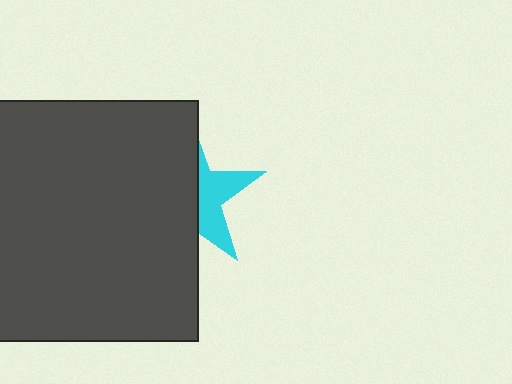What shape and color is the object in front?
The object in front is a dark gray square.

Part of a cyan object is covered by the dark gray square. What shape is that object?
It is a star.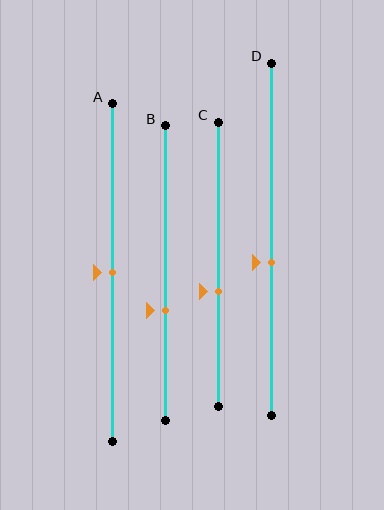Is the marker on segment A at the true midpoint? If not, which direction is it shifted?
Yes, the marker on segment A is at the true midpoint.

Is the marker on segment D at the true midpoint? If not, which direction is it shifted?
No, the marker on segment D is shifted downward by about 7% of the segment length.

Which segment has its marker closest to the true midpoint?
Segment A has its marker closest to the true midpoint.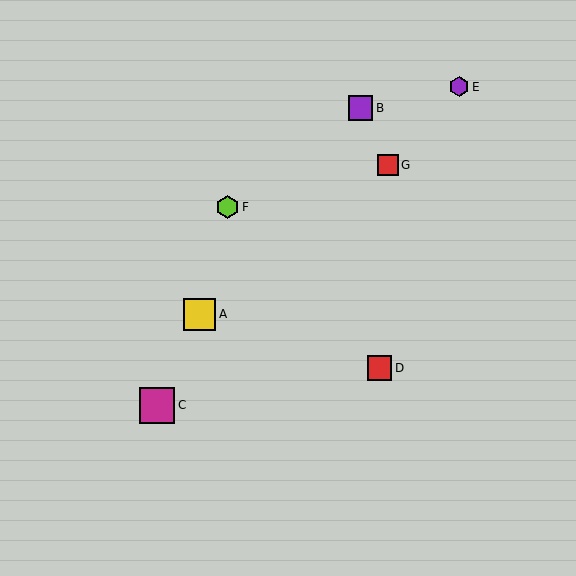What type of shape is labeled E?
Shape E is a purple hexagon.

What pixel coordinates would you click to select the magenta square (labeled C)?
Click at (157, 405) to select the magenta square C.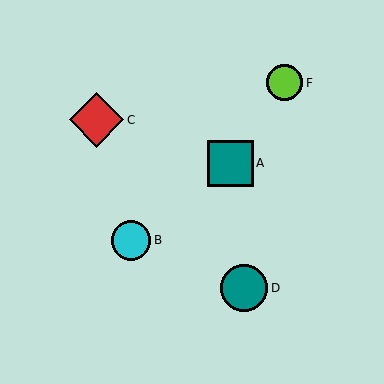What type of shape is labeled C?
Shape C is a red diamond.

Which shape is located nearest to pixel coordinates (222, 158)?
The teal square (labeled A) at (230, 163) is nearest to that location.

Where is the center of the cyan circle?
The center of the cyan circle is at (131, 240).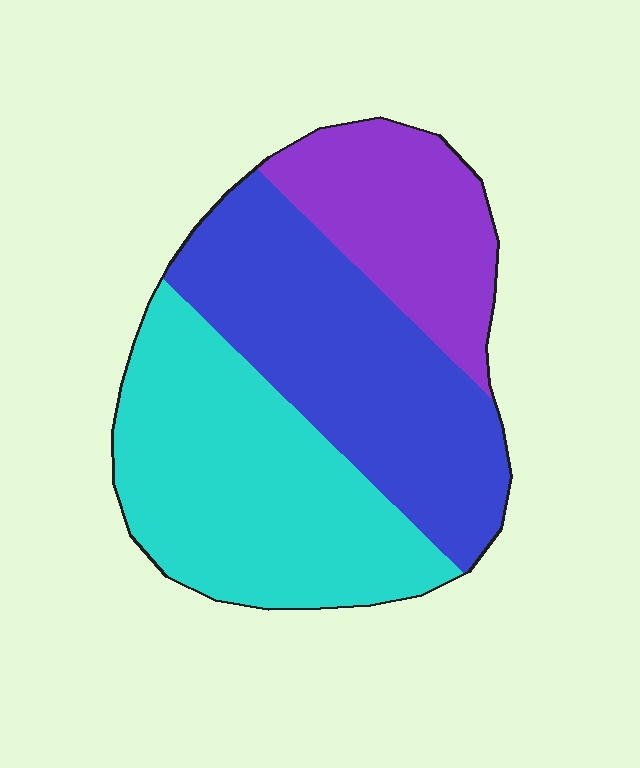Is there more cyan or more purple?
Cyan.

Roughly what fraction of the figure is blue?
Blue covers around 40% of the figure.